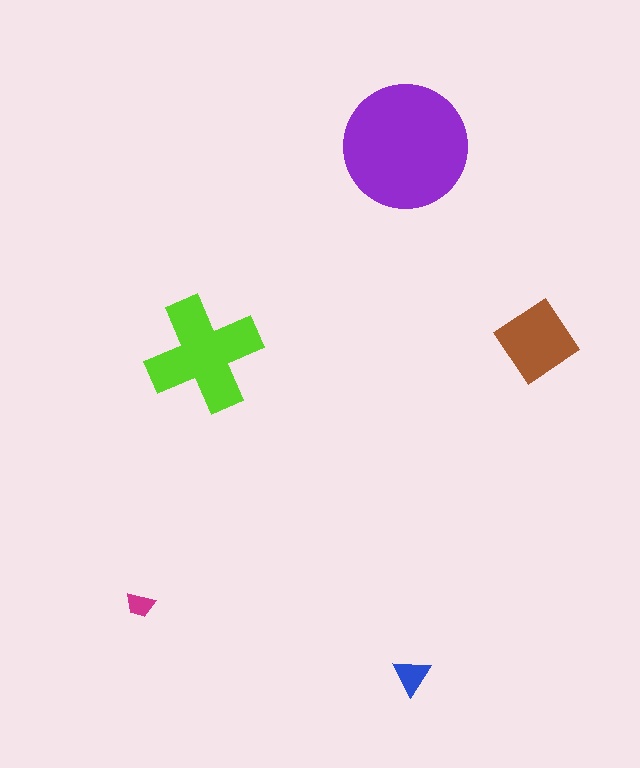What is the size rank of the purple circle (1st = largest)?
1st.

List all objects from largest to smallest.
The purple circle, the lime cross, the brown diamond, the blue triangle, the magenta trapezoid.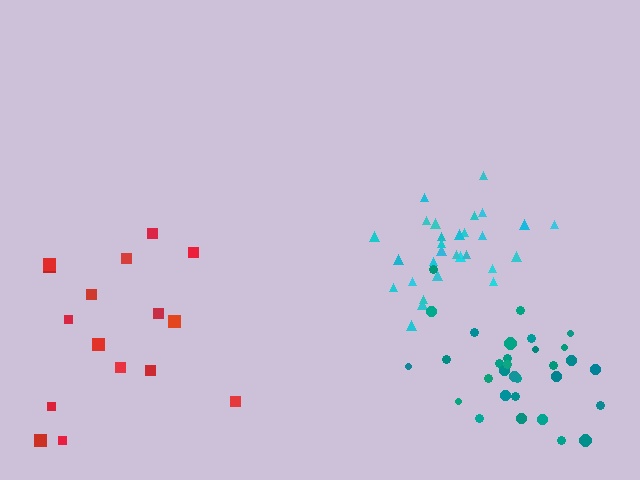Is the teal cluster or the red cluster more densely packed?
Teal.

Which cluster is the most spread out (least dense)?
Red.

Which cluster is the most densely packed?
Cyan.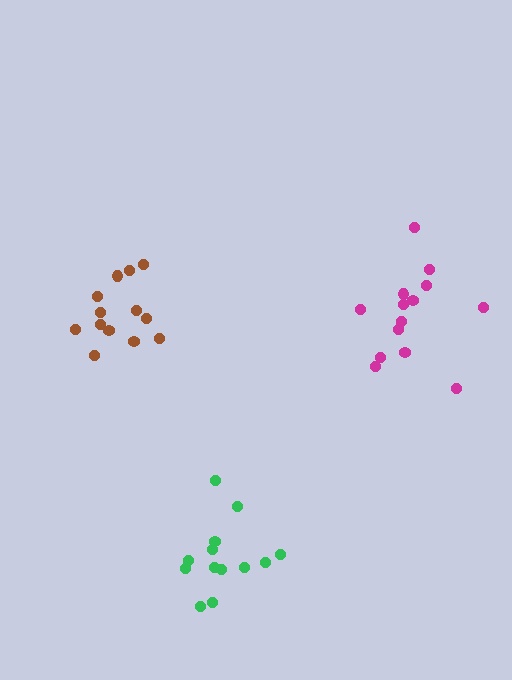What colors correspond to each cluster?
The clusters are colored: green, brown, magenta.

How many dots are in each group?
Group 1: 13 dots, Group 2: 13 dots, Group 3: 14 dots (40 total).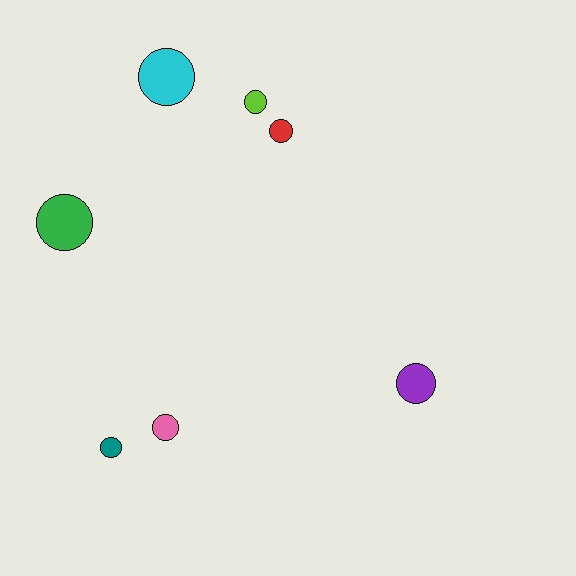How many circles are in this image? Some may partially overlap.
There are 7 circles.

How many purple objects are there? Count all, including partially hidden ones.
There is 1 purple object.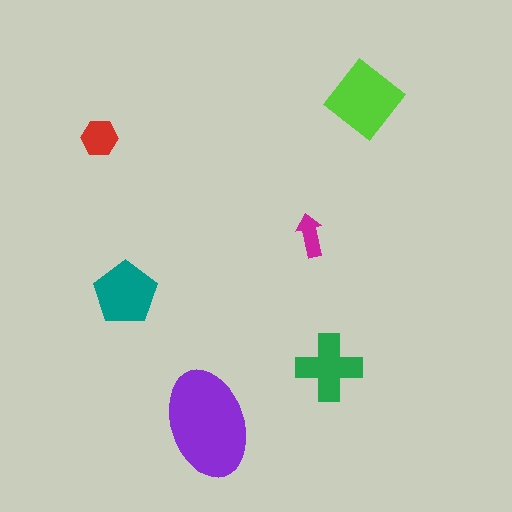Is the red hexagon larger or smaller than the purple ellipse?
Smaller.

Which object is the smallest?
The magenta arrow.